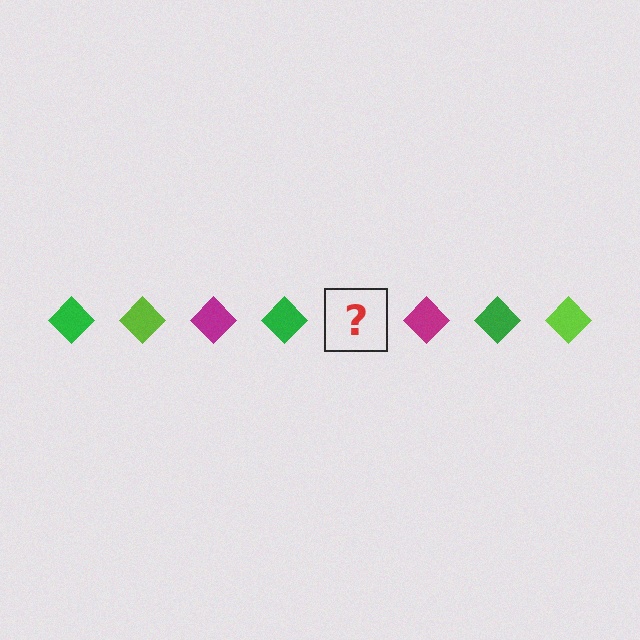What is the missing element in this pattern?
The missing element is a lime diamond.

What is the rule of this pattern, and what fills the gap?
The rule is that the pattern cycles through green, lime, magenta diamonds. The gap should be filled with a lime diamond.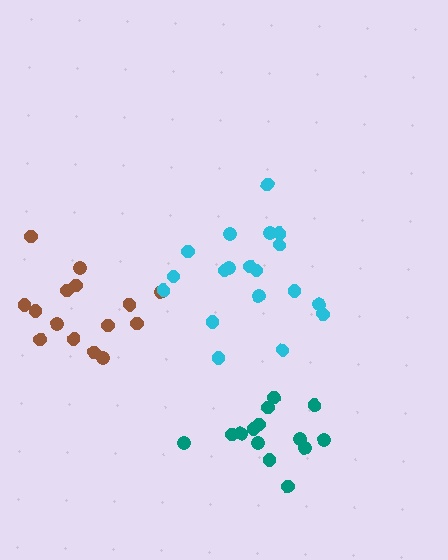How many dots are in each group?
Group 1: 15 dots, Group 2: 19 dots, Group 3: 14 dots (48 total).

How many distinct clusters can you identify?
There are 3 distinct clusters.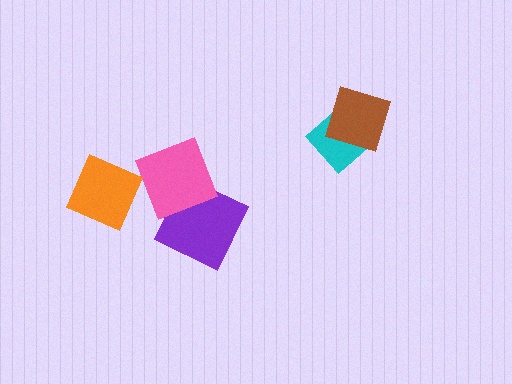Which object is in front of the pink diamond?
The orange diamond is in front of the pink diamond.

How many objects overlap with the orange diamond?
1 object overlaps with the orange diamond.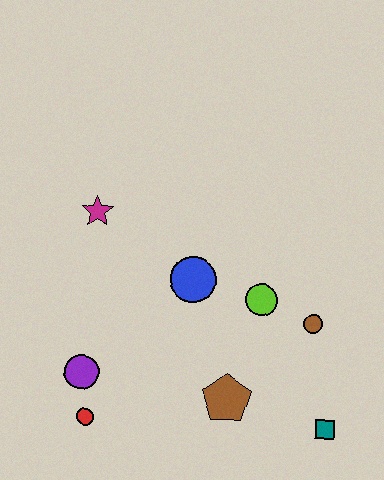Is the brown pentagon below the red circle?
No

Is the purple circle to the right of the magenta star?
No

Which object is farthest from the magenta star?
The teal square is farthest from the magenta star.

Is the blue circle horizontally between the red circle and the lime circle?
Yes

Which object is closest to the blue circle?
The lime circle is closest to the blue circle.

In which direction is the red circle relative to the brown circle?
The red circle is to the left of the brown circle.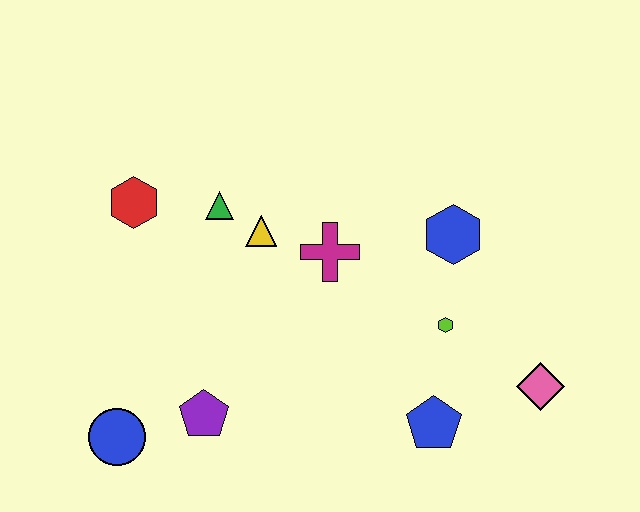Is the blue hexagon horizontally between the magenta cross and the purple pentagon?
No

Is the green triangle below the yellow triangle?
No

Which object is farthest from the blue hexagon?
The blue circle is farthest from the blue hexagon.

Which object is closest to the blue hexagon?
The lime hexagon is closest to the blue hexagon.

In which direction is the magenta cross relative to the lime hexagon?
The magenta cross is to the left of the lime hexagon.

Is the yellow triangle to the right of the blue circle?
Yes